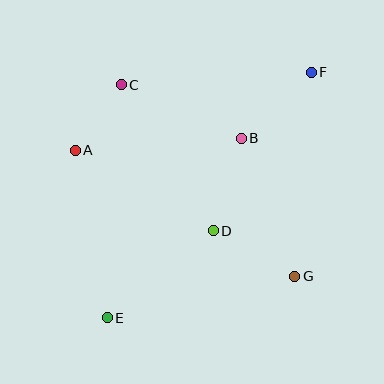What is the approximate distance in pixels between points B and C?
The distance between B and C is approximately 131 pixels.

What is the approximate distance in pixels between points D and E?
The distance between D and E is approximately 137 pixels.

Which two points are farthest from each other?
Points E and F are farthest from each other.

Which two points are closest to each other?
Points A and C are closest to each other.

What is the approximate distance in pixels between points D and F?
The distance between D and F is approximately 187 pixels.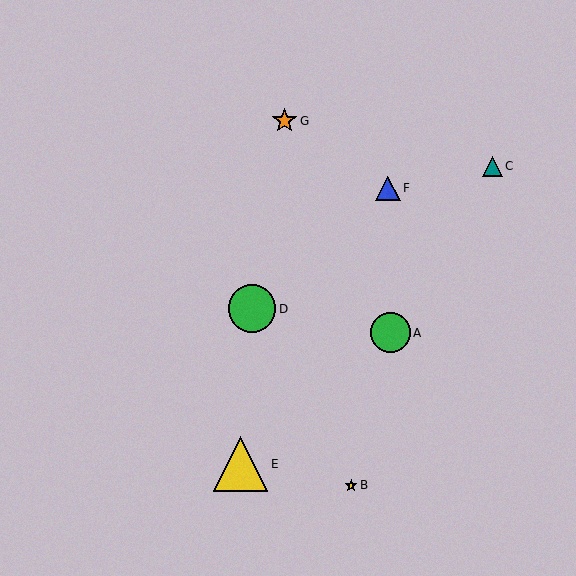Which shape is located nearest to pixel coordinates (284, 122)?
The orange star (labeled G) at (285, 121) is nearest to that location.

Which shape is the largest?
The yellow triangle (labeled E) is the largest.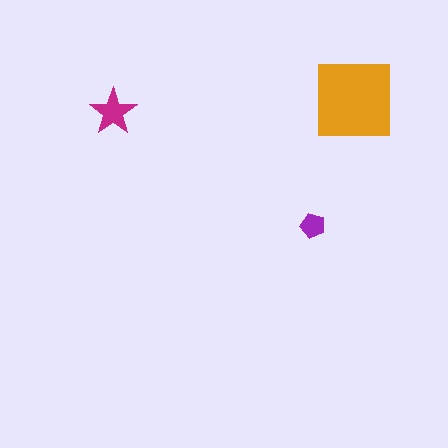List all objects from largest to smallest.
The orange square, the magenta star, the purple pentagon.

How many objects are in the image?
There are 3 objects in the image.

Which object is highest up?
The orange square is topmost.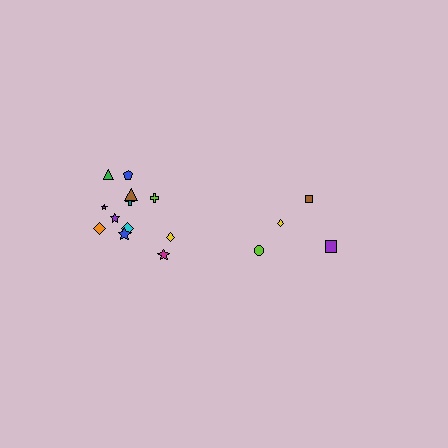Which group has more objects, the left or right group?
The left group.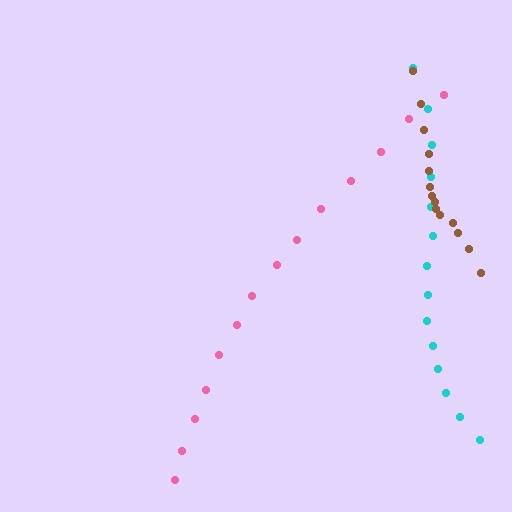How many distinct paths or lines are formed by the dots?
There are 3 distinct paths.